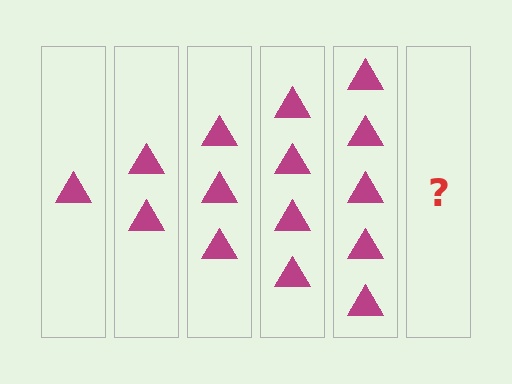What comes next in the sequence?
The next element should be 6 triangles.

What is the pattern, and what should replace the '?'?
The pattern is that each step adds one more triangle. The '?' should be 6 triangles.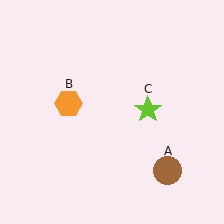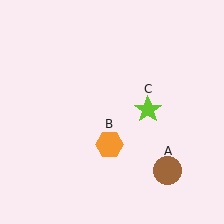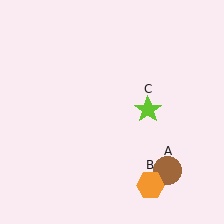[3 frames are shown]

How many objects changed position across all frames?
1 object changed position: orange hexagon (object B).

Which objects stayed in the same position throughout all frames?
Brown circle (object A) and lime star (object C) remained stationary.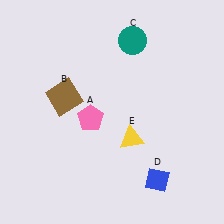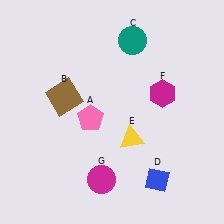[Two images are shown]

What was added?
A magenta hexagon (F), a magenta circle (G) were added in Image 2.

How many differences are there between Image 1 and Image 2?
There are 2 differences between the two images.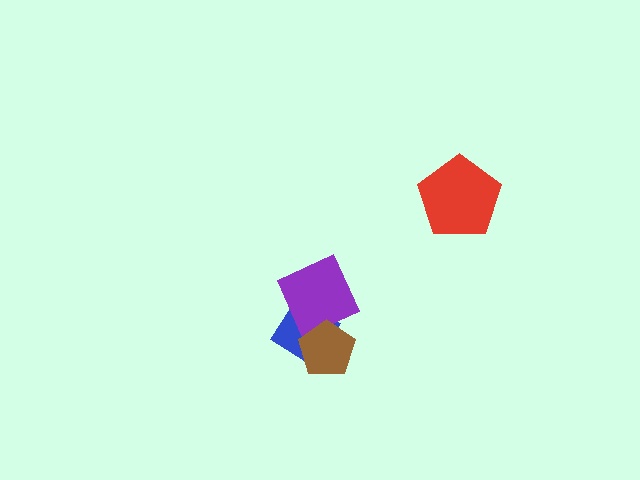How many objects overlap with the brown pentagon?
2 objects overlap with the brown pentagon.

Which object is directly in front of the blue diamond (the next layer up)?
The purple diamond is directly in front of the blue diamond.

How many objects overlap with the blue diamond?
2 objects overlap with the blue diamond.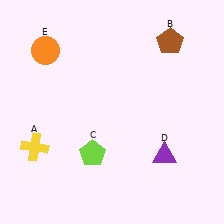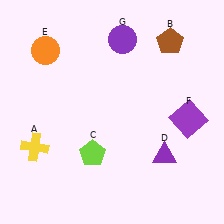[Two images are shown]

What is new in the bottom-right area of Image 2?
A purple square (F) was added in the bottom-right area of Image 2.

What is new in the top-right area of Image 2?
A purple circle (G) was added in the top-right area of Image 2.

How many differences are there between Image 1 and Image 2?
There are 2 differences between the two images.